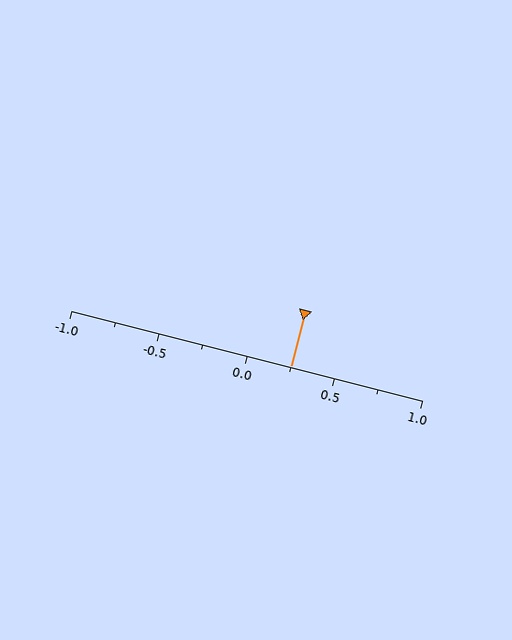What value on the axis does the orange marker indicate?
The marker indicates approximately 0.25.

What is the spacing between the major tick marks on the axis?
The major ticks are spaced 0.5 apart.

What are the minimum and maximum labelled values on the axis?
The axis runs from -1.0 to 1.0.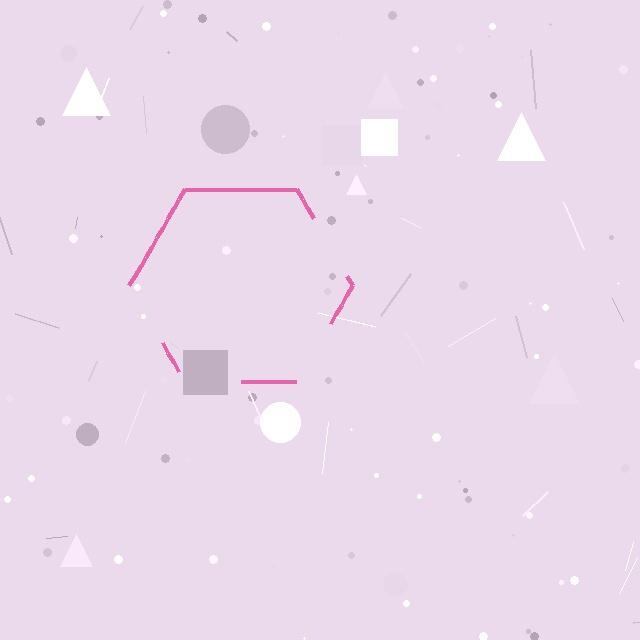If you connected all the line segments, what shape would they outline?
They would outline a hexagon.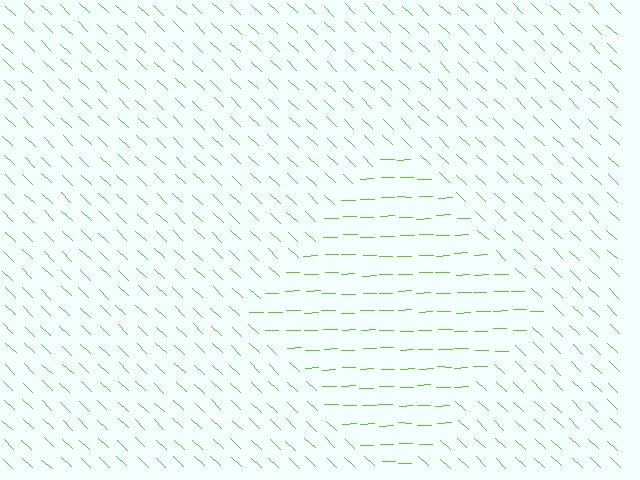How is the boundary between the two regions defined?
The boundary is defined purely by a change in line orientation (approximately 45 degrees difference). All lines are the same color and thickness.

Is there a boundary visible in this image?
Yes, there is a texture boundary formed by a change in line orientation.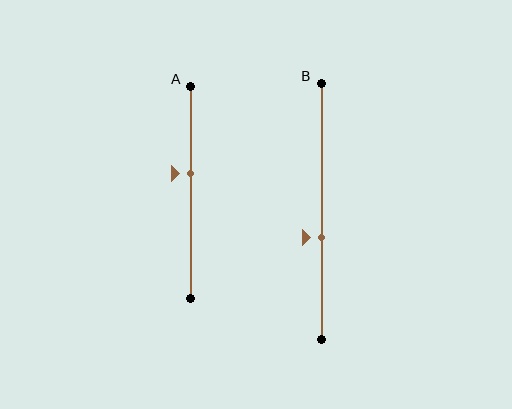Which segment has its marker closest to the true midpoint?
Segment A has its marker closest to the true midpoint.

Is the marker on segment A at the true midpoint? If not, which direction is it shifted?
No, the marker on segment A is shifted upward by about 9% of the segment length.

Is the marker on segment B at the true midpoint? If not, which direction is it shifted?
No, the marker on segment B is shifted downward by about 10% of the segment length.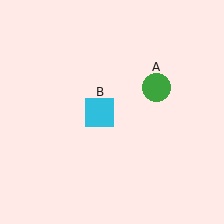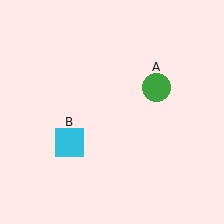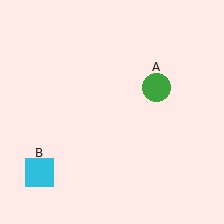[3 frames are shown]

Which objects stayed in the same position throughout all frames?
Green circle (object A) remained stationary.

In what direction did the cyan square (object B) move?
The cyan square (object B) moved down and to the left.